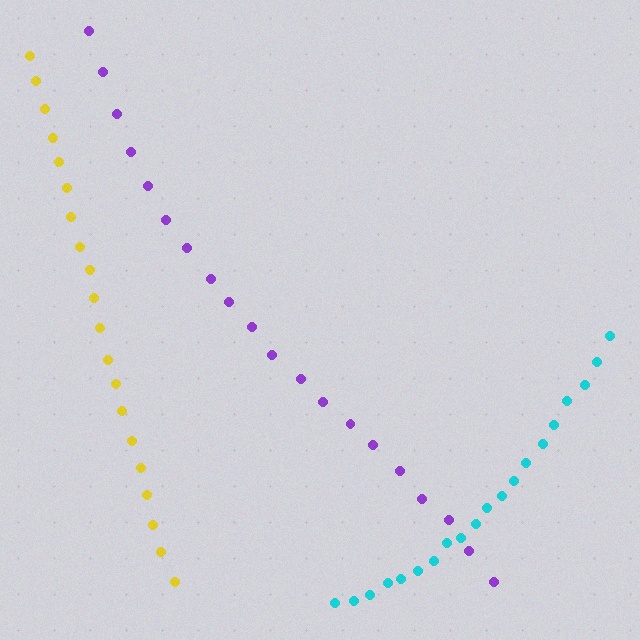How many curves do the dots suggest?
There are 3 distinct paths.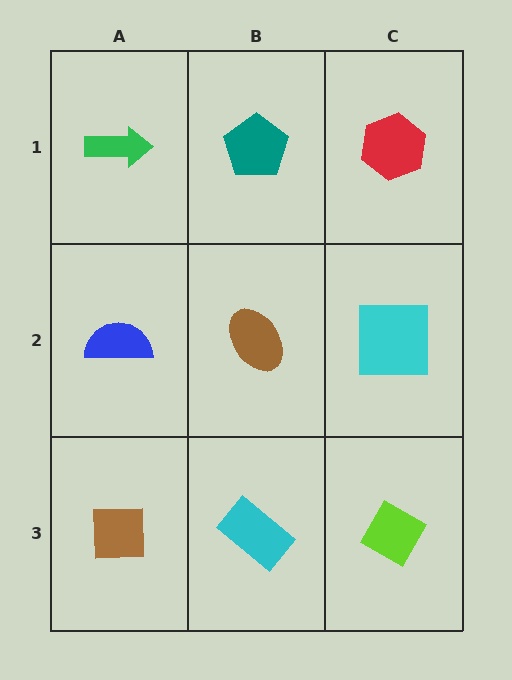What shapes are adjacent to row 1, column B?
A brown ellipse (row 2, column B), a green arrow (row 1, column A), a red hexagon (row 1, column C).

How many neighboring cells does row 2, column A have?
3.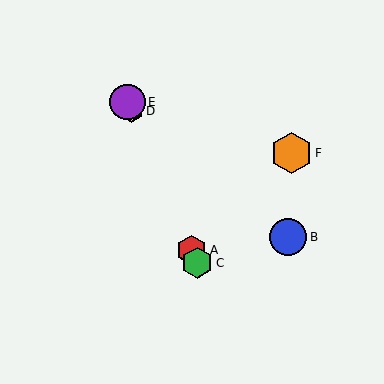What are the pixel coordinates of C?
Object C is at (197, 263).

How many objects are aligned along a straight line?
4 objects (A, C, D, E) are aligned along a straight line.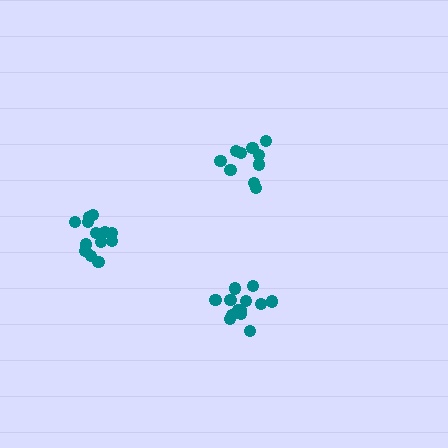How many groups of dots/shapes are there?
There are 3 groups.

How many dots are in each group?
Group 1: 13 dots, Group 2: 10 dots, Group 3: 13 dots (36 total).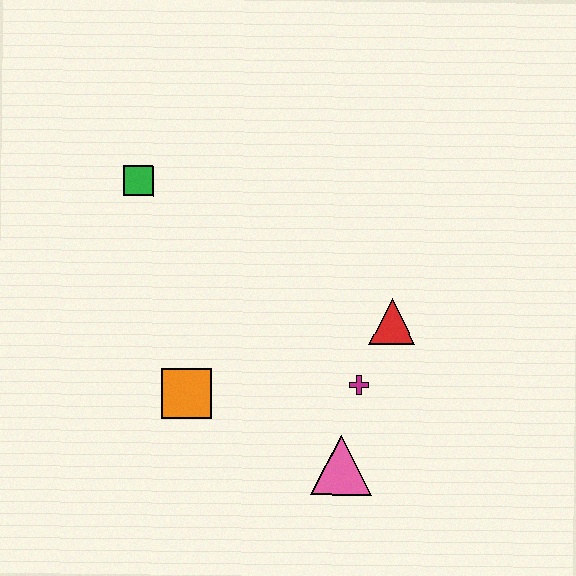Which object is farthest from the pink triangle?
The green square is farthest from the pink triangle.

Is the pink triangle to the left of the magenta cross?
Yes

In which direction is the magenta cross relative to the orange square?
The magenta cross is to the right of the orange square.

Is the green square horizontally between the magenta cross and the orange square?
No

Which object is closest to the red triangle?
The magenta cross is closest to the red triangle.